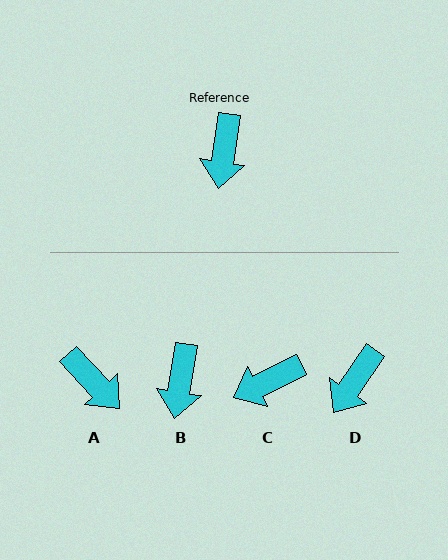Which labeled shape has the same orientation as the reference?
B.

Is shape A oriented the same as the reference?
No, it is off by about 52 degrees.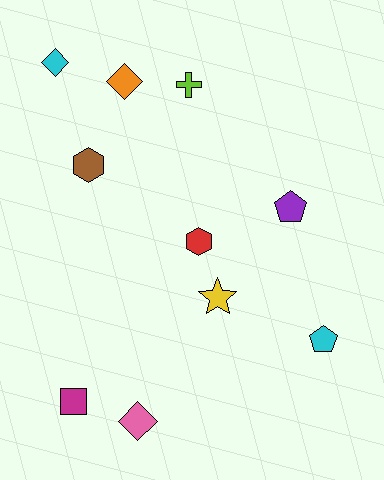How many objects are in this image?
There are 10 objects.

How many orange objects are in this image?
There is 1 orange object.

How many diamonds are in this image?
There are 3 diamonds.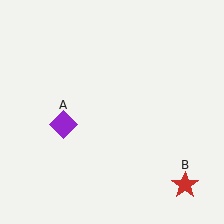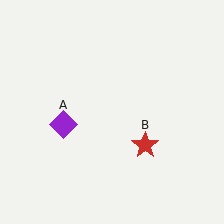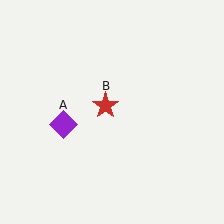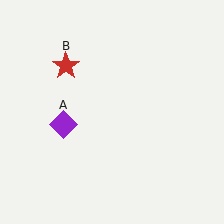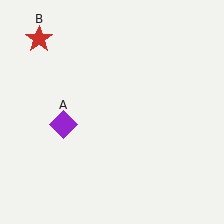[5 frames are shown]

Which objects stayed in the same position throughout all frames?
Purple diamond (object A) remained stationary.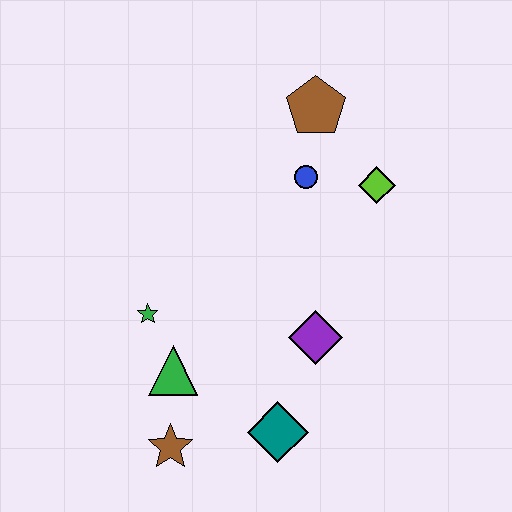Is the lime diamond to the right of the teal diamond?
Yes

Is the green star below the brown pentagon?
Yes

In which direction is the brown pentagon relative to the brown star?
The brown pentagon is above the brown star.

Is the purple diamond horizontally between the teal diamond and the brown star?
No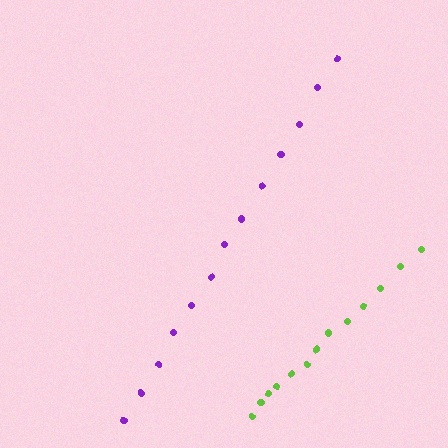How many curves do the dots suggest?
There are 2 distinct paths.